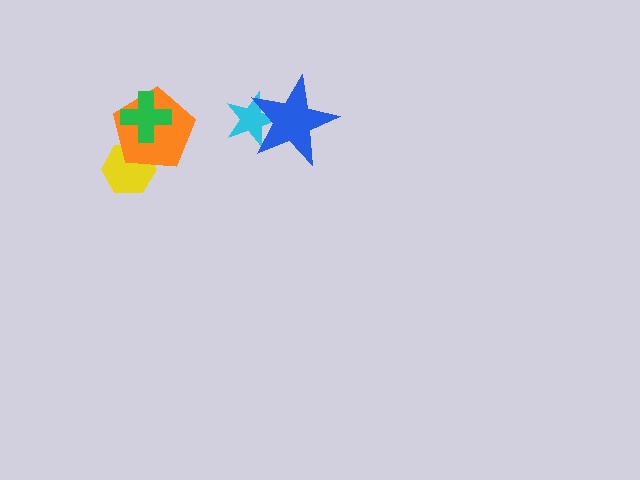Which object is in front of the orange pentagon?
The green cross is in front of the orange pentagon.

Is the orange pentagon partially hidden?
Yes, it is partially covered by another shape.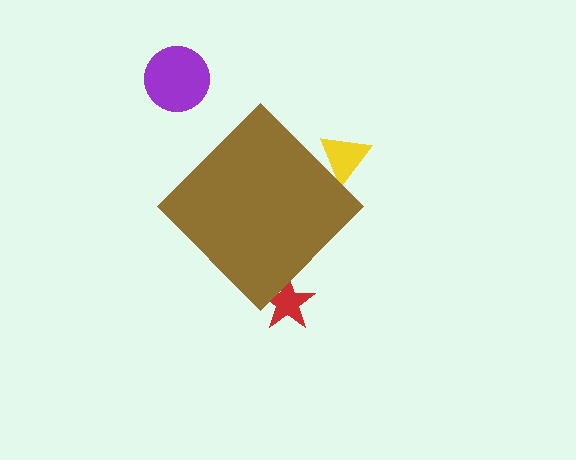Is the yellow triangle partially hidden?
Yes, the yellow triangle is partially hidden behind the brown diamond.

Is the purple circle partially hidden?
No, the purple circle is fully visible.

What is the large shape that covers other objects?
A brown diamond.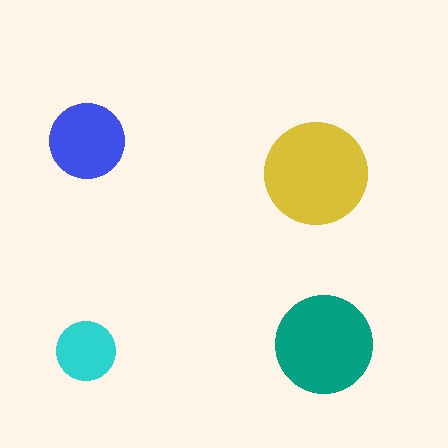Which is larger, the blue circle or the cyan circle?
The blue one.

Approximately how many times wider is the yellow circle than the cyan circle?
About 1.5 times wider.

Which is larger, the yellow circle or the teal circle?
The yellow one.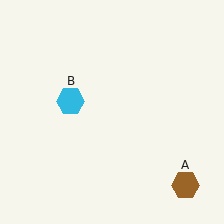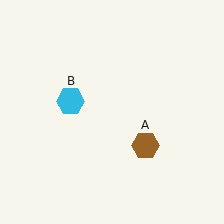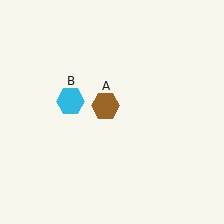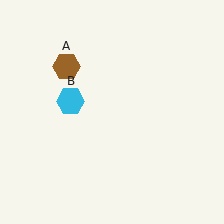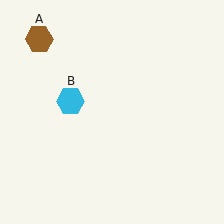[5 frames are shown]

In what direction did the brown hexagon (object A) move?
The brown hexagon (object A) moved up and to the left.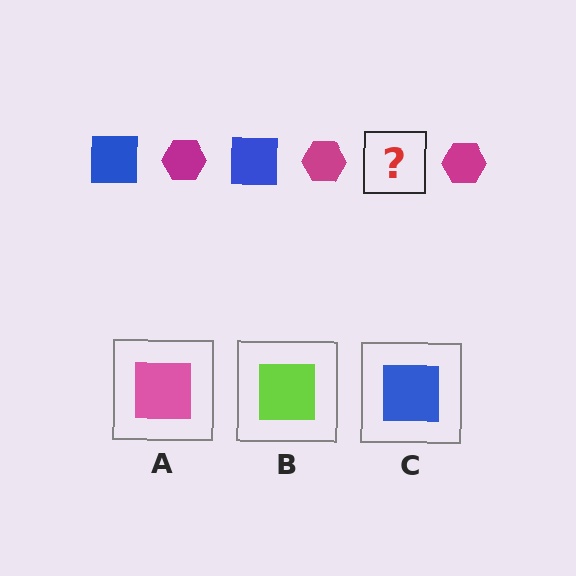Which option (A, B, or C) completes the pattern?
C.